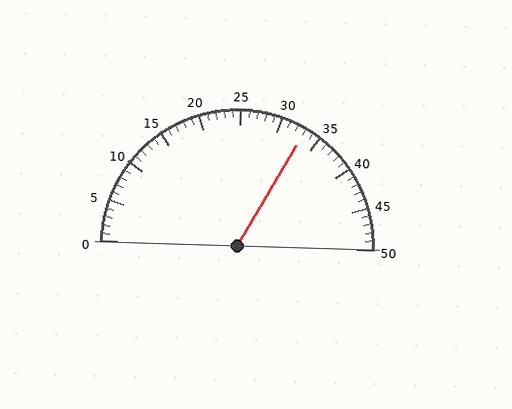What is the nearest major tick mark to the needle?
The nearest major tick mark is 35.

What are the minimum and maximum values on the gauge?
The gauge ranges from 0 to 50.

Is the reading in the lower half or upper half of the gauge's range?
The reading is in the upper half of the range (0 to 50).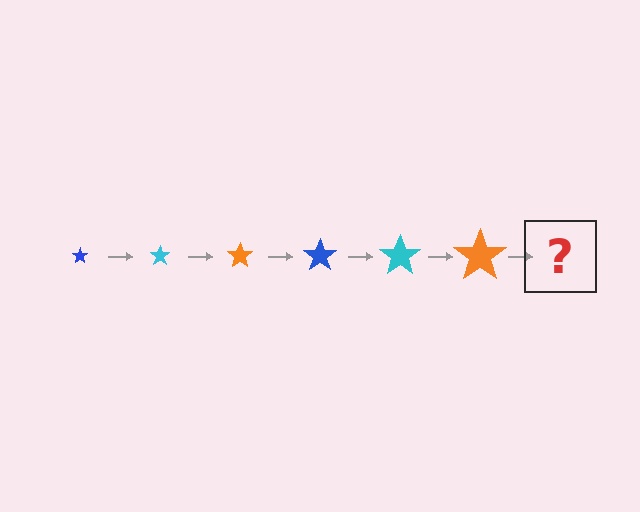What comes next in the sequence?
The next element should be a blue star, larger than the previous one.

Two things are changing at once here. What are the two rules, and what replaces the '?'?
The two rules are that the star grows larger each step and the color cycles through blue, cyan, and orange. The '?' should be a blue star, larger than the previous one.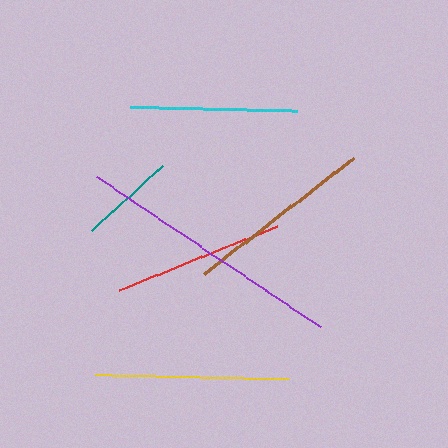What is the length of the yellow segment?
The yellow segment is approximately 194 pixels long.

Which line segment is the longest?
The purple line is the longest at approximately 269 pixels.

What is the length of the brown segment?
The brown segment is approximately 189 pixels long.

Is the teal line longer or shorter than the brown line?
The brown line is longer than the teal line.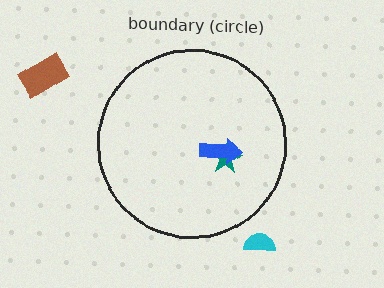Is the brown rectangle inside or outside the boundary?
Outside.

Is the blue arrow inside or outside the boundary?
Inside.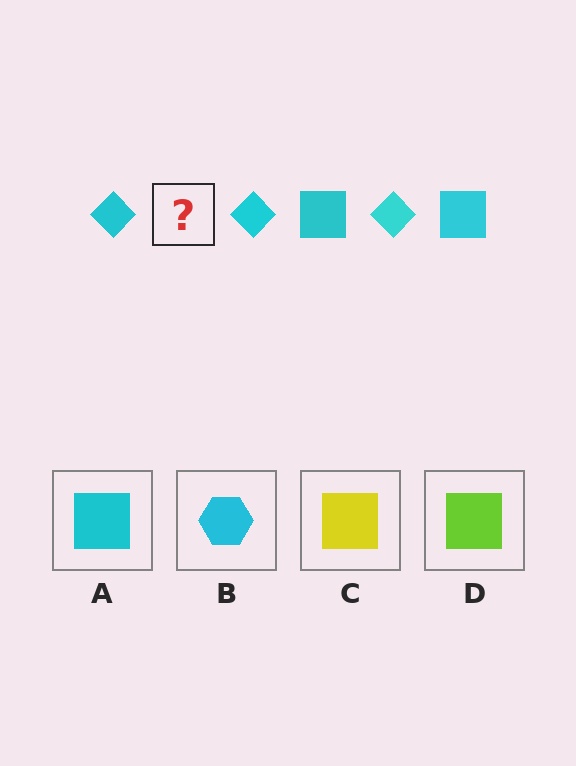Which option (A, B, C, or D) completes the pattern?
A.